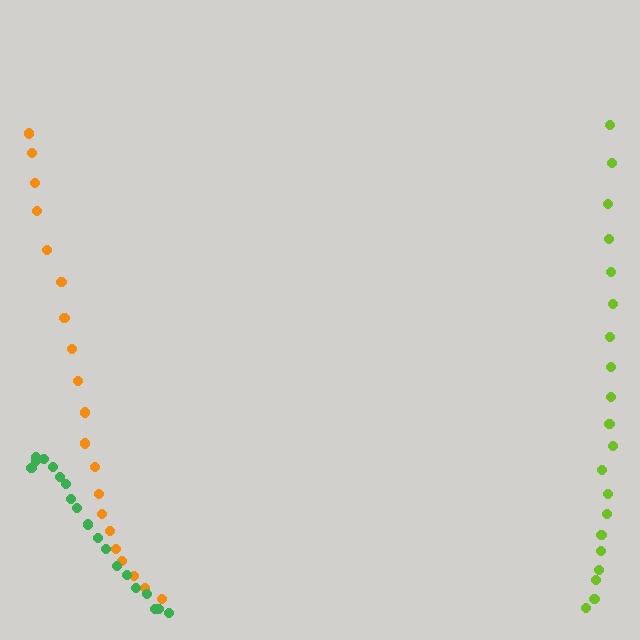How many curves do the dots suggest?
There are 3 distinct paths.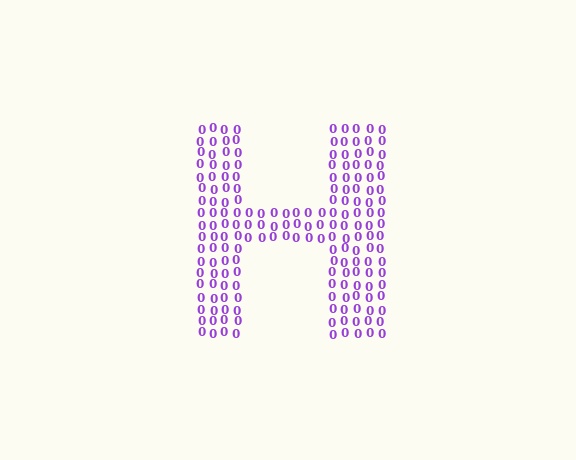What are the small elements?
The small elements are digit 0's.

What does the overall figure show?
The overall figure shows the letter H.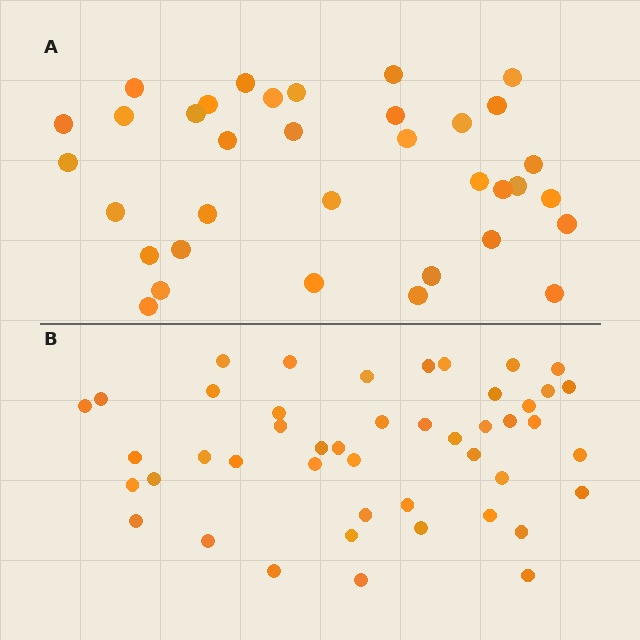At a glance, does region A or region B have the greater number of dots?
Region B (the bottom region) has more dots.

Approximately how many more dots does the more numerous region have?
Region B has roughly 12 or so more dots than region A.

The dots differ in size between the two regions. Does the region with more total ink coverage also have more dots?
No. Region A has more total ink coverage because its dots are larger, but region B actually contains more individual dots. Total area can be misleading — the number of items is what matters here.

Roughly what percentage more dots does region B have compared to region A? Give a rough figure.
About 30% more.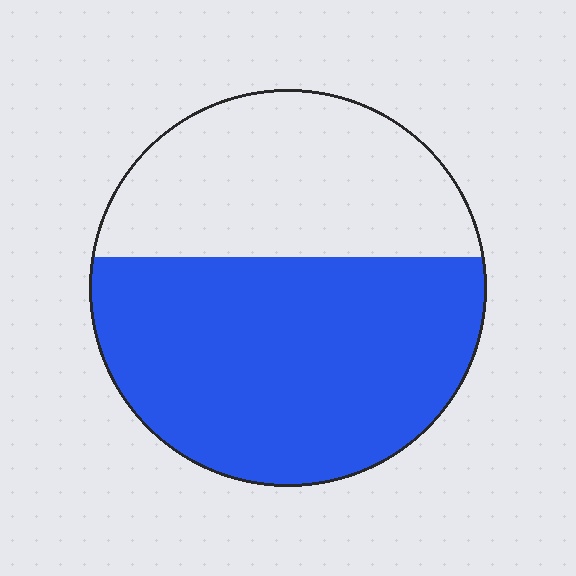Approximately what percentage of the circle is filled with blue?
Approximately 60%.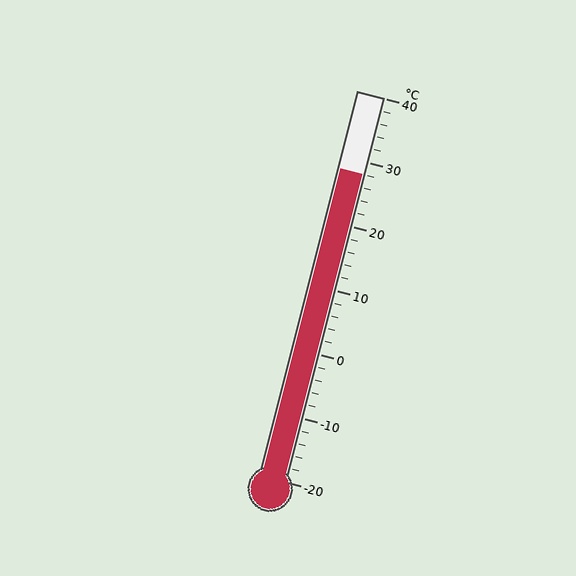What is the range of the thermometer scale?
The thermometer scale ranges from -20°C to 40°C.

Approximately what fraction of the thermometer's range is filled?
The thermometer is filled to approximately 80% of its range.